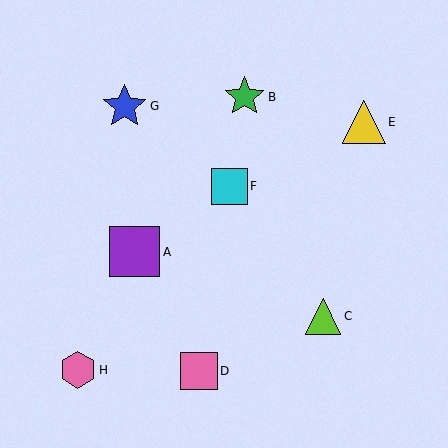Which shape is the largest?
The purple square (labeled A) is the largest.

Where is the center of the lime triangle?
The center of the lime triangle is at (323, 316).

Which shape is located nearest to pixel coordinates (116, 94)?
The blue star (labeled G) at (125, 106) is nearest to that location.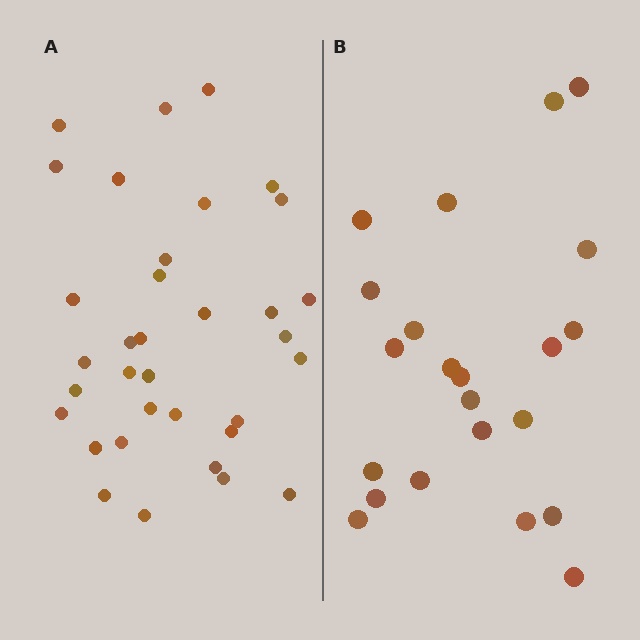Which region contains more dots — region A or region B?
Region A (the left region) has more dots.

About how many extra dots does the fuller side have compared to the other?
Region A has roughly 12 or so more dots than region B.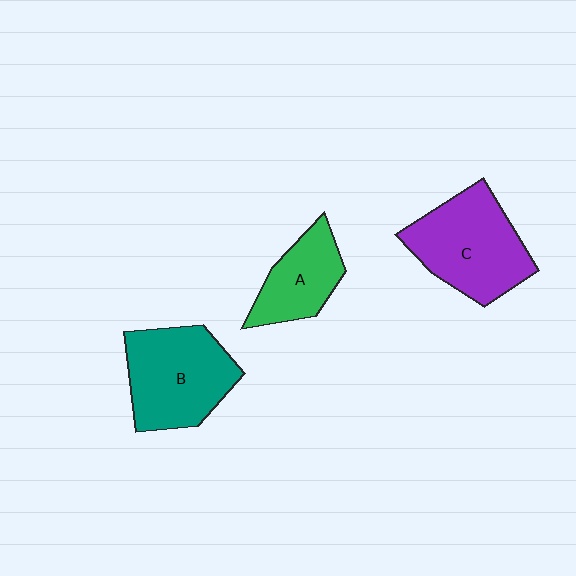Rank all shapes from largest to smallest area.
From largest to smallest: C (purple), B (teal), A (green).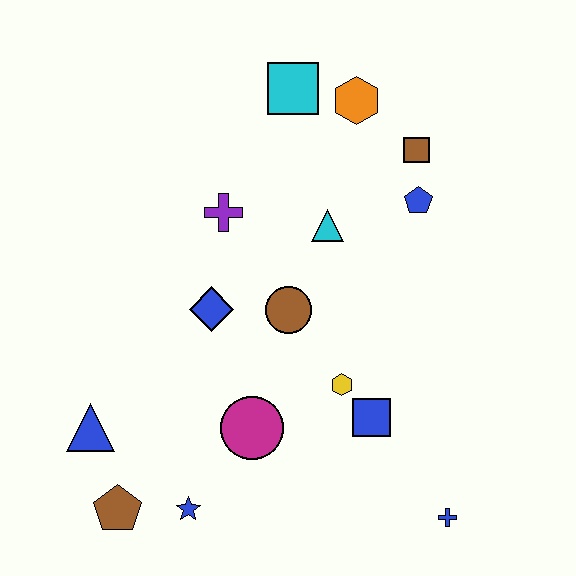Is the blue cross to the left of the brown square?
No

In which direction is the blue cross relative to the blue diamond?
The blue cross is to the right of the blue diamond.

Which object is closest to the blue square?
The yellow hexagon is closest to the blue square.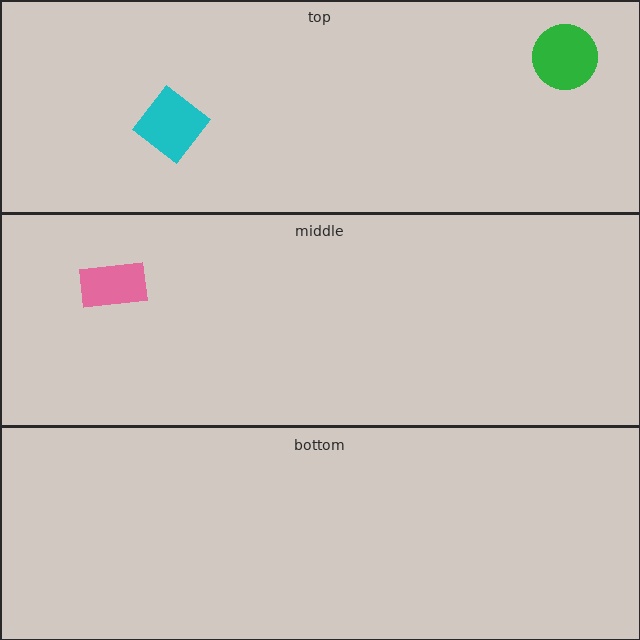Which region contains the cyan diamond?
The top region.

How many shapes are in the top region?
2.